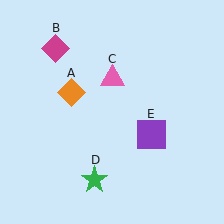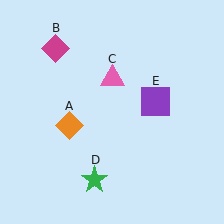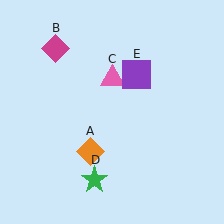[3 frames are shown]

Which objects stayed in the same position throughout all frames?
Magenta diamond (object B) and pink triangle (object C) and green star (object D) remained stationary.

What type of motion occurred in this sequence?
The orange diamond (object A), purple square (object E) rotated counterclockwise around the center of the scene.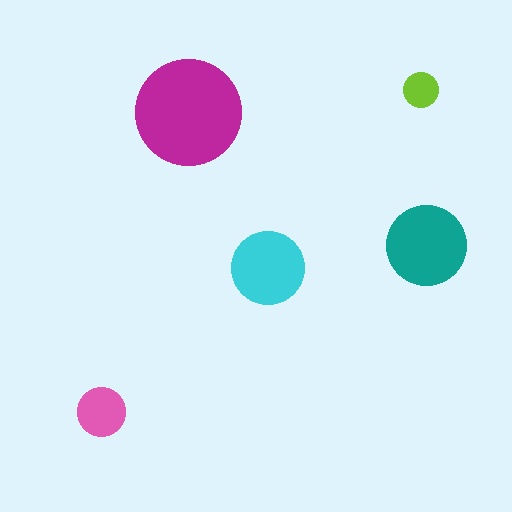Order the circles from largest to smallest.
the magenta one, the teal one, the cyan one, the pink one, the lime one.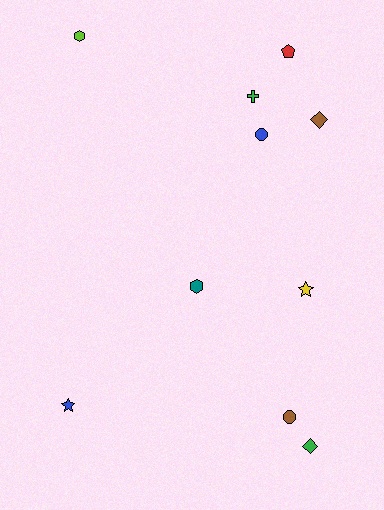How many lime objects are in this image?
There is 1 lime object.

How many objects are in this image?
There are 10 objects.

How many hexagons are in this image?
There are 2 hexagons.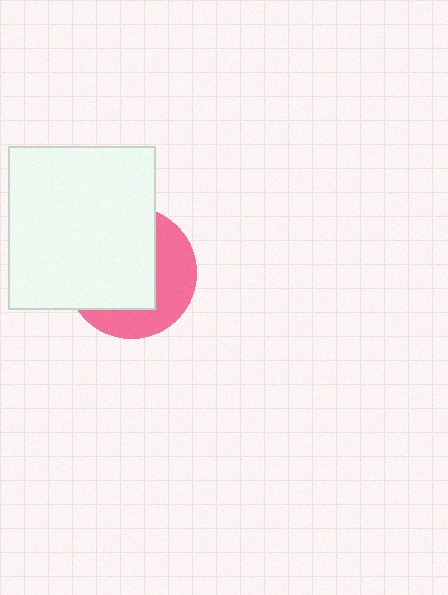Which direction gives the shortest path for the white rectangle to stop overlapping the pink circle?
Moving toward the upper-left gives the shortest separation.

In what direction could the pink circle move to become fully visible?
The pink circle could move toward the lower-right. That would shift it out from behind the white rectangle entirely.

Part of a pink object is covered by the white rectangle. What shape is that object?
It is a circle.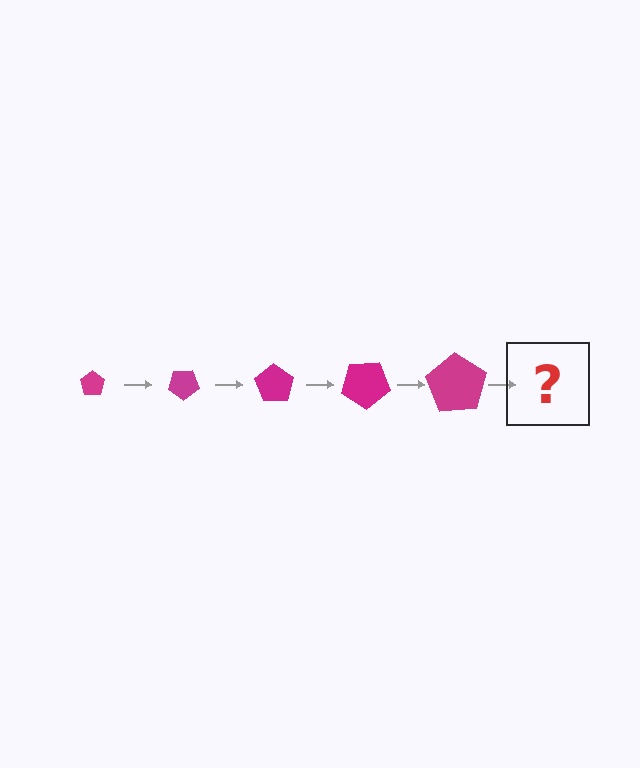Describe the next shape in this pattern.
It should be a pentagon, larger than the previous one and rotated 175 degrees from the start.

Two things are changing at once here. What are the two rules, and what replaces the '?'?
The two rules are that the pentagon grows larger each step and it rotates 35 degrees each step. The '?' should be a pentagon, larger than the previous one and rotated 175 degrees from the start.